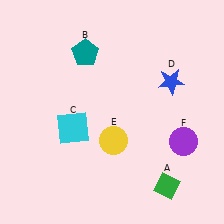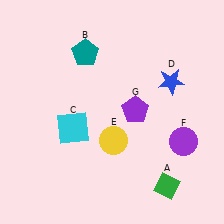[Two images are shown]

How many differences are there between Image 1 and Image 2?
There is 1 difference between the two images.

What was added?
A purple pentagon (G) was added in Image 2.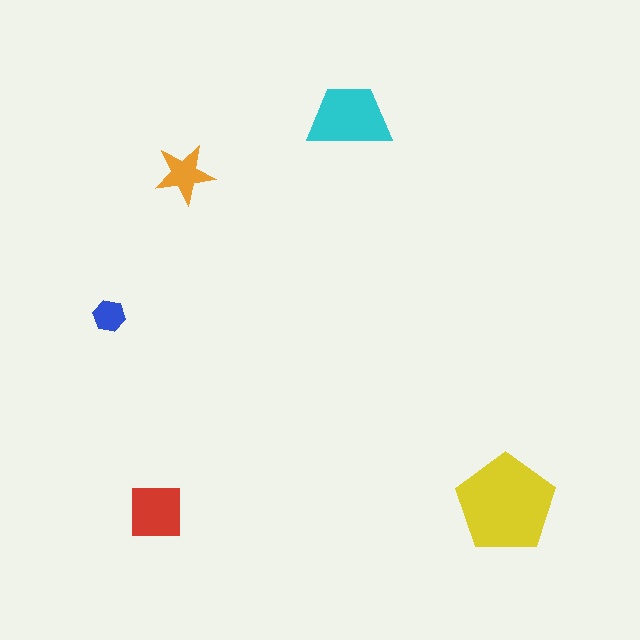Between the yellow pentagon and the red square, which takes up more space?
The yellow pentagon.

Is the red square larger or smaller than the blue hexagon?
Larger.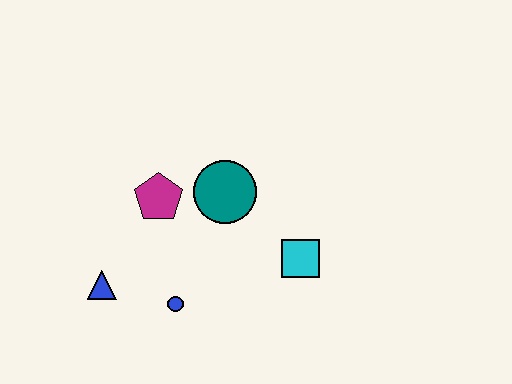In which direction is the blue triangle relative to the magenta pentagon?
The blue triangle is below the magenta pentagon.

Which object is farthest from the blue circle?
The cyan square is farthest from the blue circle.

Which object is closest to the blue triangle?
The blue circle is closest to the blue triangle.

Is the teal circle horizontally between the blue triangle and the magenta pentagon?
No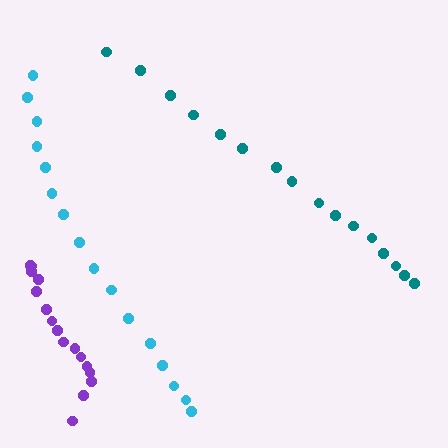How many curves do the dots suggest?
There are 3 distinct paths.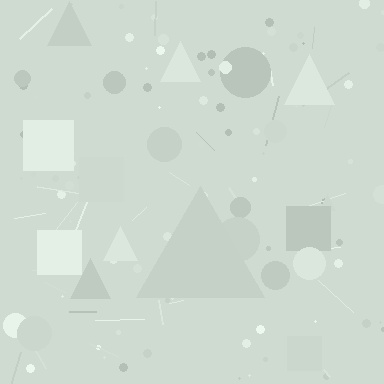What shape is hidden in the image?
A triangle is hidden in the image.